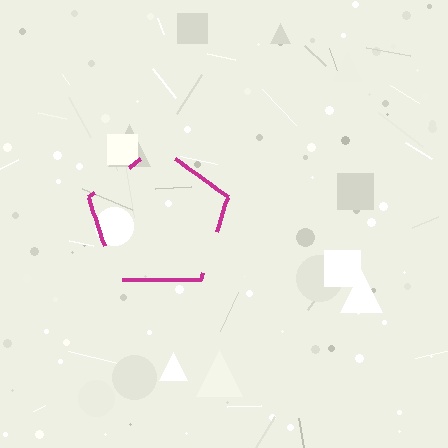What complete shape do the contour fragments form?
The contour fragments form a pentagon.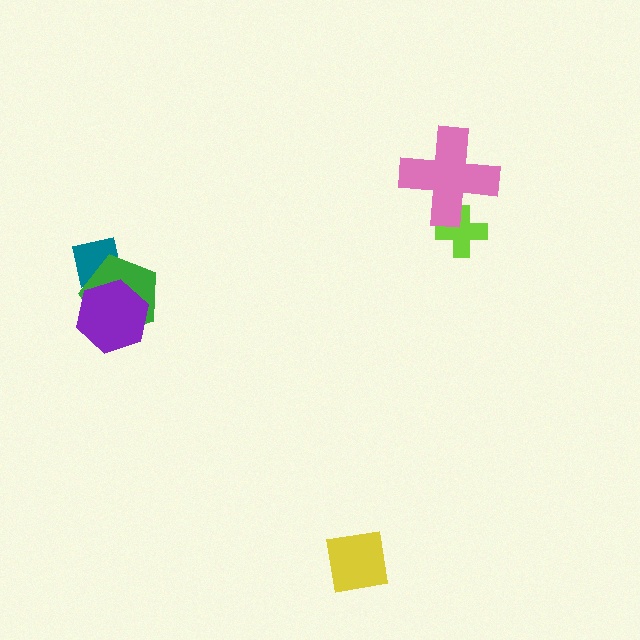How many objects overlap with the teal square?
2 objects overlap with the teal square.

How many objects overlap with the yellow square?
0 objects overlap with the yellow square.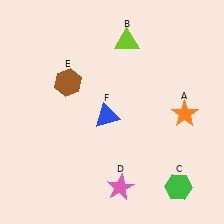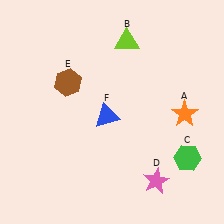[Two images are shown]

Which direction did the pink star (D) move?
The pink star (D) moved right.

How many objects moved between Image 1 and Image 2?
2 objects moved between the two images.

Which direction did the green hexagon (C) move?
The green hexagon (C) moved up.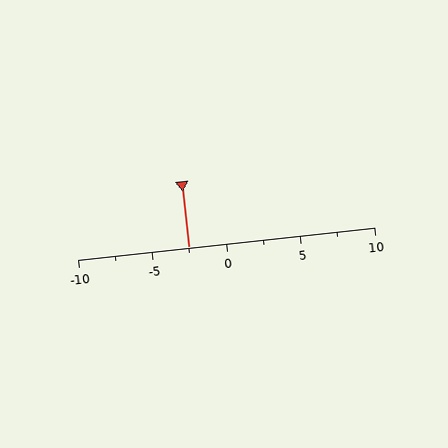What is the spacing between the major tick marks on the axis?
The major ticks are spaced 5 apart.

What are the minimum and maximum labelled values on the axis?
The axis runs from -10 to 10.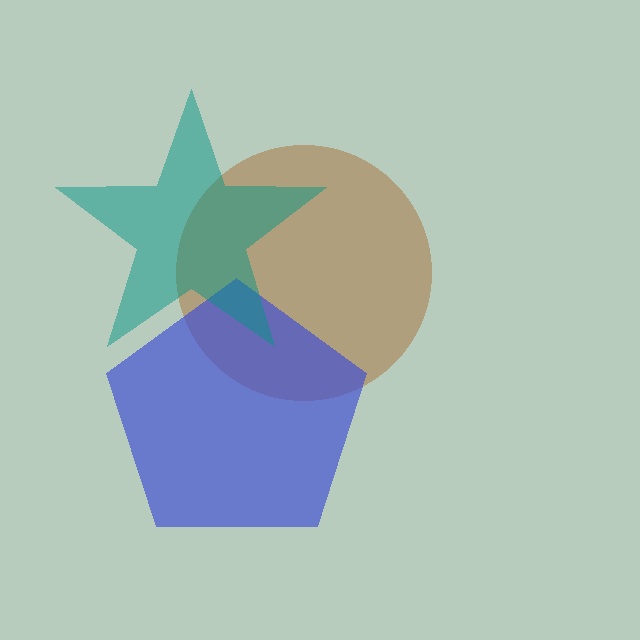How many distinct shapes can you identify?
There are 3 distinct shapes: a brown circle, a blue pentagon, a teal star.